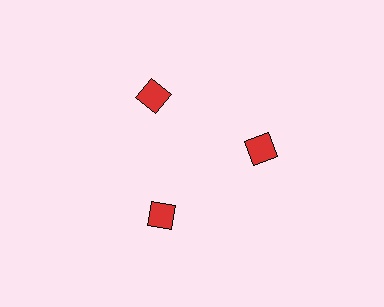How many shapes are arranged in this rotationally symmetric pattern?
There are 3 shapes, arranged in 3 groups of 1.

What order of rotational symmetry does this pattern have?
This pattern has 3-fold rotational symmetry.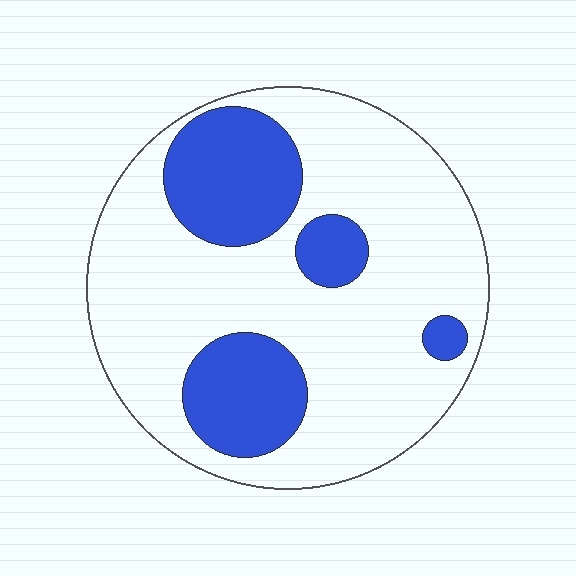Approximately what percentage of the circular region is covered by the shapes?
Approximately 25%.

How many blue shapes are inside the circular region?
4.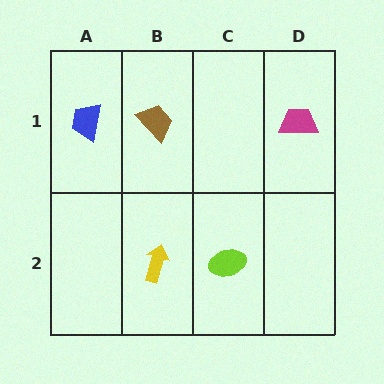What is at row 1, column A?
A blue trapezoid.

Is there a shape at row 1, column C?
No, that cell is empty.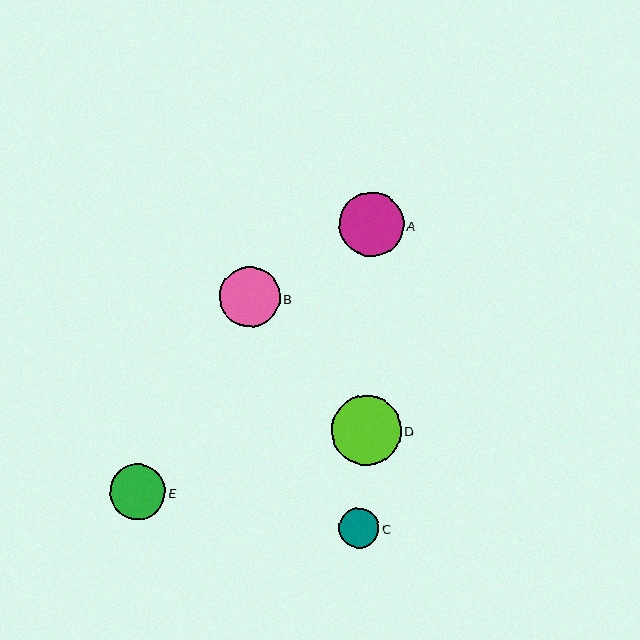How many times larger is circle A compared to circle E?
Circle A is approximately 1.2 times the size of circle E.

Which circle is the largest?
Circle D is the largest with a size of approximately 70 pixels.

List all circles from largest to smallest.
From largest to smallest: D, A, B, E, C.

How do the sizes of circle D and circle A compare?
Circle D and circle A are approximately the same size.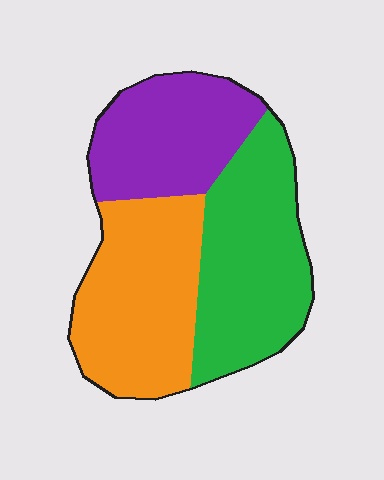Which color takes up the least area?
Purple, at roughly 25%.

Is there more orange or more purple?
Orange.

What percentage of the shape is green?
Green takes up about three eighths (3/8) of the shape.